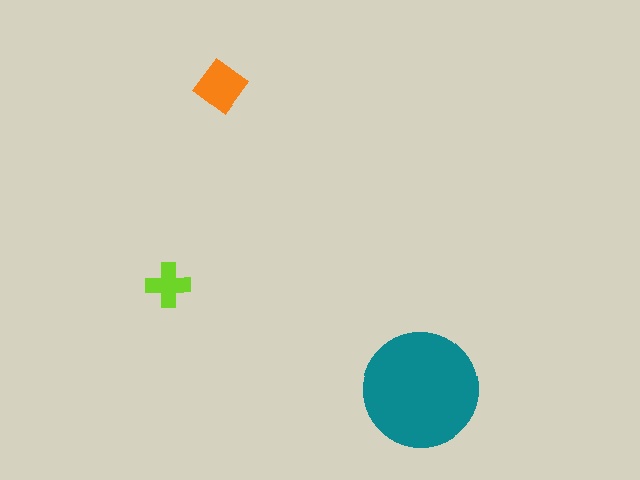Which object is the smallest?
The lime cross.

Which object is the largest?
The teal circle.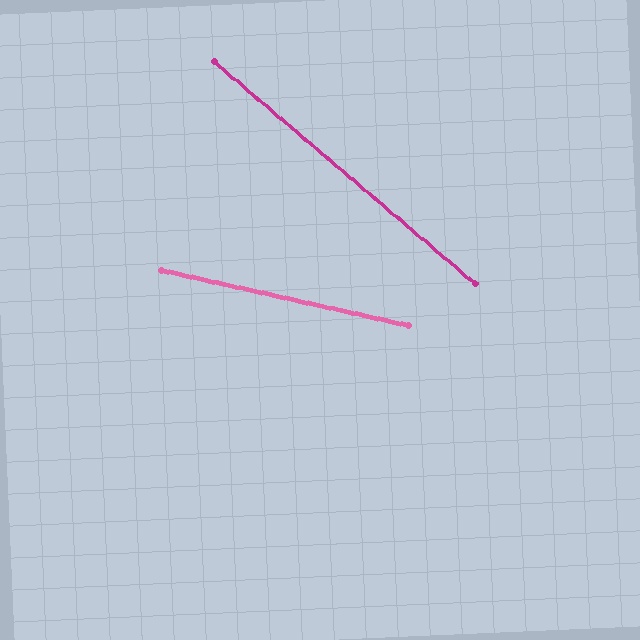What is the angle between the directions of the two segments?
Approximately 28 degrees.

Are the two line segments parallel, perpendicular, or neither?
Neither parallel nor perpendicular — they differ by about 28°.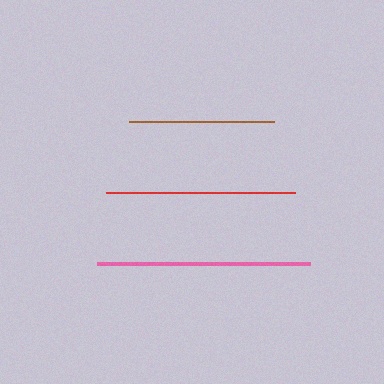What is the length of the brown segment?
The brown segment is approximately 145 pixels long.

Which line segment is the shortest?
The brown line is the shortest at approximately 145 pixels.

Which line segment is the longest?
The pink line is the longest at approximately 213 pixels.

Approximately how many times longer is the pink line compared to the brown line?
The pink line is approximately 1.5 times the length of the brown line.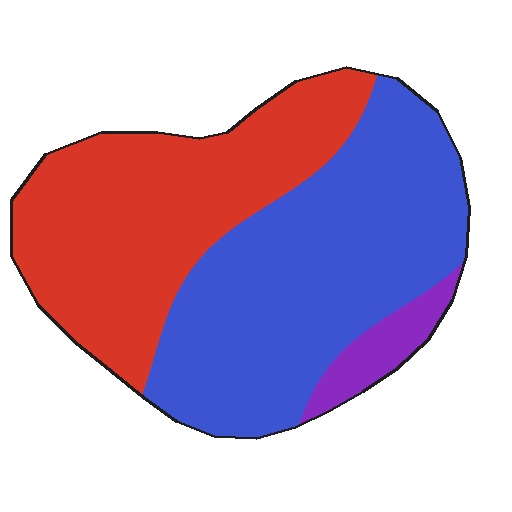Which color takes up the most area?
Blue, at roughly 50%.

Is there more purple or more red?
Red.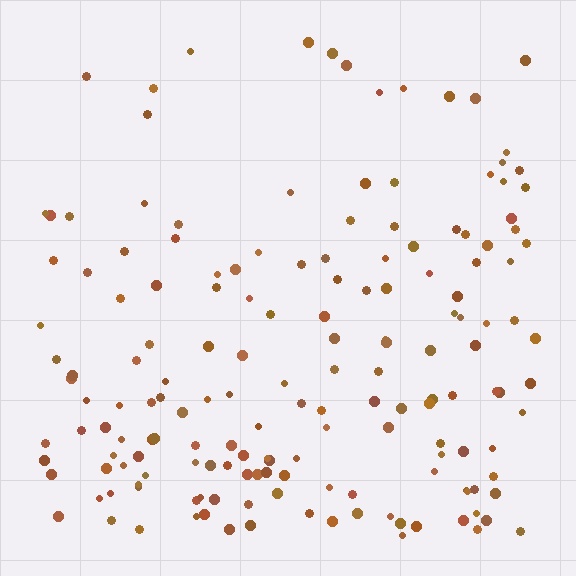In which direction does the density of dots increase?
From top to bottom, with the bottom side densest.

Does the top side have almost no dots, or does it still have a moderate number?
Still a moderate number, just noticeably fewer than the bottom.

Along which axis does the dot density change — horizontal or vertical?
Vertical.